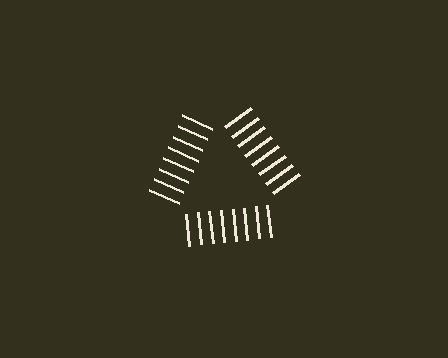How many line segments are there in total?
24 — 8 along each of the 3 edges.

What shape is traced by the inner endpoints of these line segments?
An illusory triangle — the line segments terminate on its edges but no continuous stroke is drawn.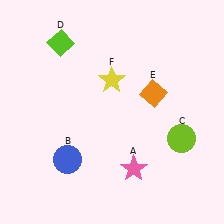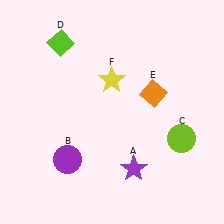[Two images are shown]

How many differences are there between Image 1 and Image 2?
There are 2 differences between the two images.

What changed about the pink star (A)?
In Image 1, A is pink. In Image 2, it changed to purple.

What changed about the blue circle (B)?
In Image 1, B is blue. In Image 2, it changed to purple.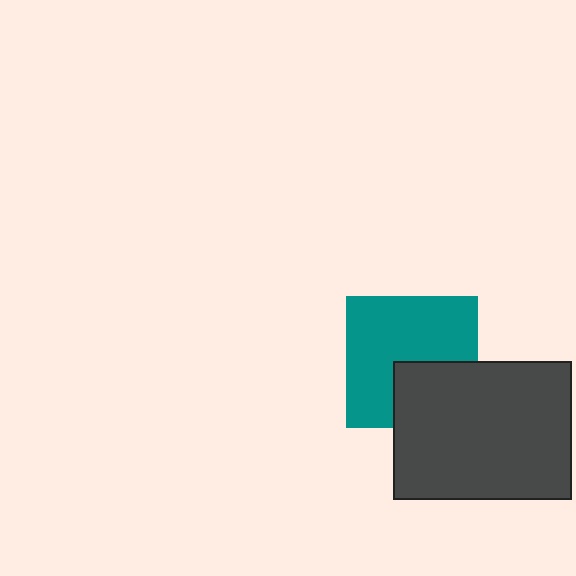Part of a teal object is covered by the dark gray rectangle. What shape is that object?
It is a square.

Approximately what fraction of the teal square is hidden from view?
Roughly 32% of the teal square is hidden behind the dark gray rectangle.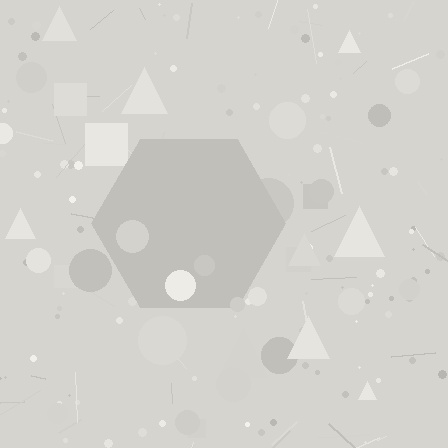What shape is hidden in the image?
A hexagon is hidden in the image.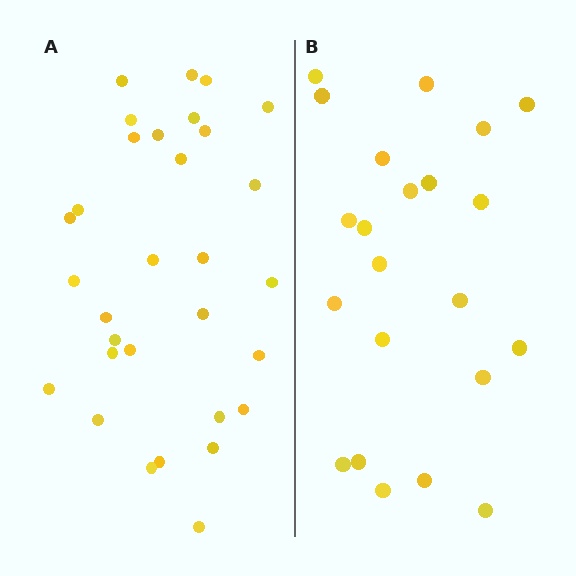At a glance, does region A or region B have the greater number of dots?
Region A (the left region) has more dots.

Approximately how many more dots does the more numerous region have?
Region A has roughly 8 or so more dots than region B.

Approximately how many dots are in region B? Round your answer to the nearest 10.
About 20 dots. (The exact count is 22, which rounds to 20.)